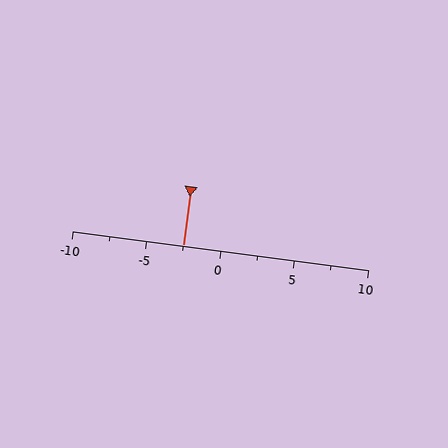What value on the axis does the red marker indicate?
The marker indicates approximately -2.5.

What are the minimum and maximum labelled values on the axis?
The axis runs from -10 to 10.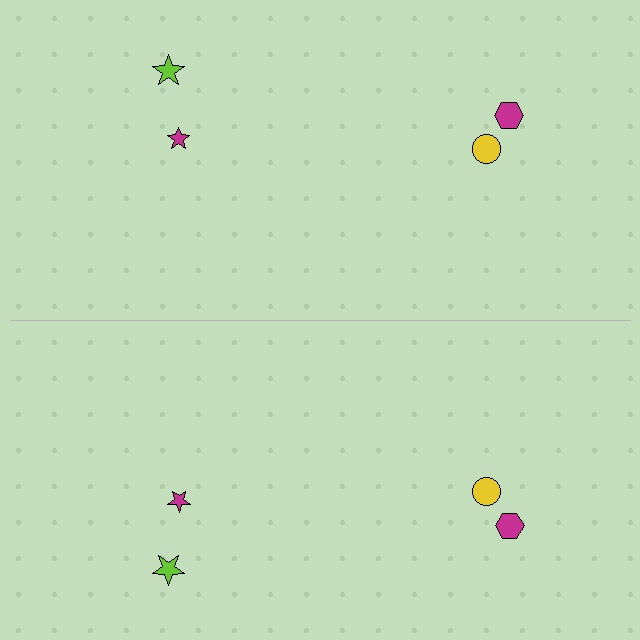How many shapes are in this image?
There are 8 shapes in this image.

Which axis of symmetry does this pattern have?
The pattern has a horizontal axis of symmetry running through the center of the image.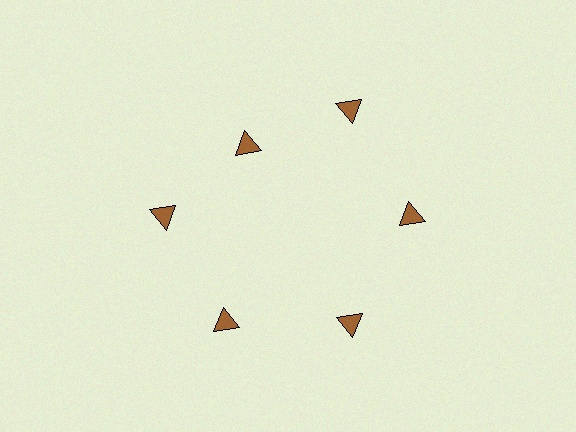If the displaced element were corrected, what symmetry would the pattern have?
It would have 6-fold rotational symmetry — the pattern would map onto itself every 60 degrees.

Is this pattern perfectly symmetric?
No. The 6 brown triangles are arranged in a ring, but one element near the 11 o'clock position is pulled inward toward the center, breaking the 6-fold rotational symmetry.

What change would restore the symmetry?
The symmetry would be restored by moving it outward, back onto the ring so that all 6 triangles sit at equal angles and equal distance from the center.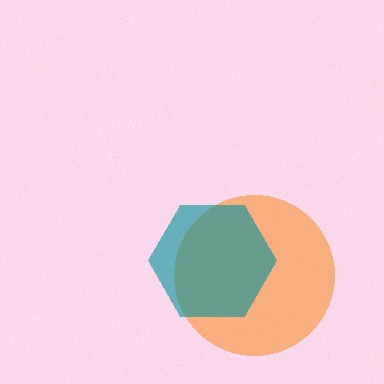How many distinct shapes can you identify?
There are 2 distinct shapes: an orange circle, a teal hexagon.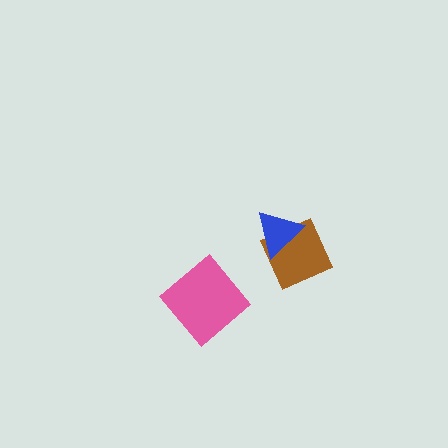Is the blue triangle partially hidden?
No, no other shape covers it.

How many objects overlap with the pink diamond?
0 objects overlap with the pink diamond.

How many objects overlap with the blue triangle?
1 object overlaps with the blue triangle.